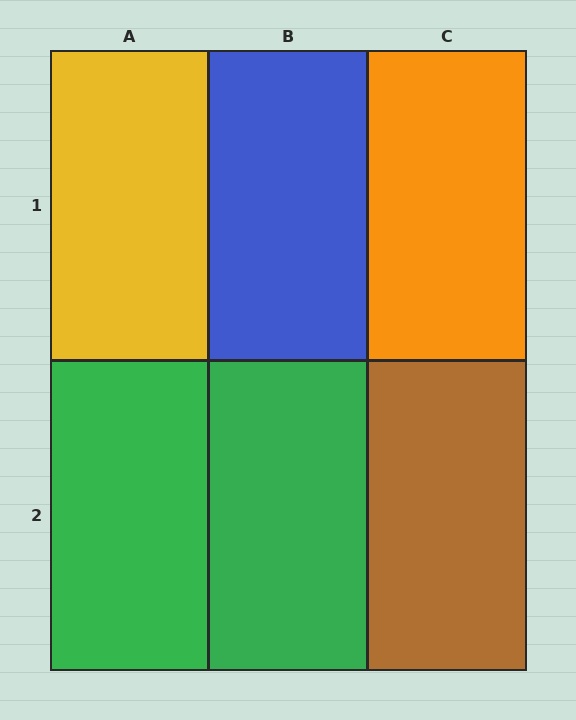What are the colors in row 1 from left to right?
Yellow, blue, orange.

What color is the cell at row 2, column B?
Green.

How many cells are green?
2 cells are green.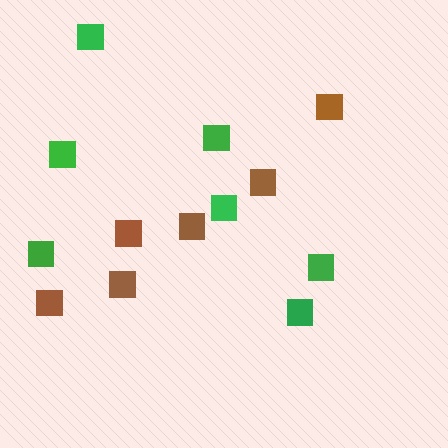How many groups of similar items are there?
There are 2 groups: one group of green squares (7) and one group of brown squares (6).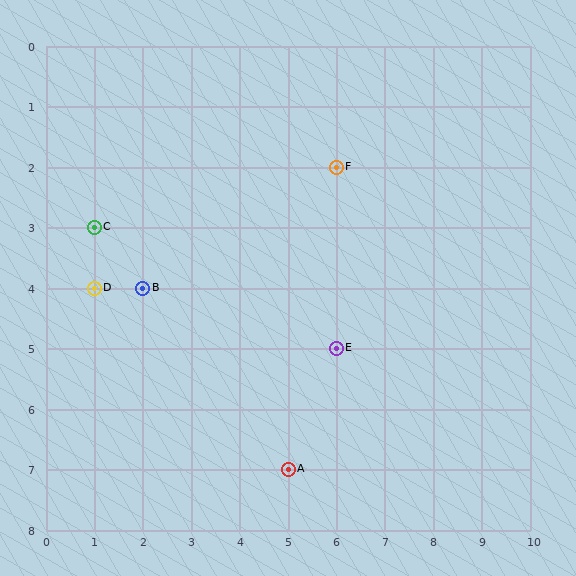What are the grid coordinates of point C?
Point C is at grid coordinates (1, 3).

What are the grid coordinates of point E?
Point E is at grid coordinates (6, 5).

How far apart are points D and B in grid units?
Points D and B are 1 column apart.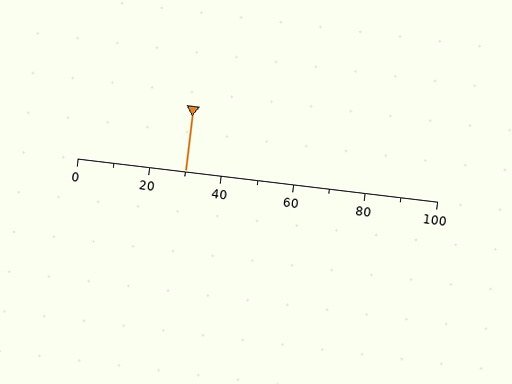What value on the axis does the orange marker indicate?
The marker indicates approximately 30.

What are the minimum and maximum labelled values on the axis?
The axis runs from 0 to 100.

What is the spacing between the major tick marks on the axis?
The major ticks are spaced 20 apart.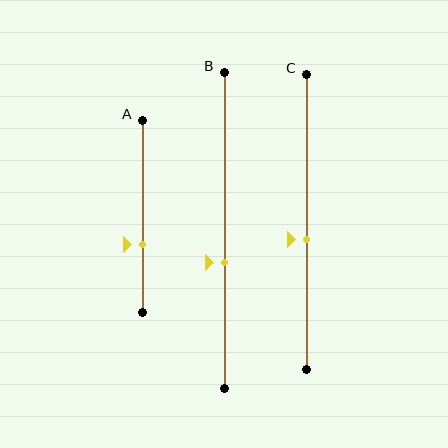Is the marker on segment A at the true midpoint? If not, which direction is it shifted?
No, the marker on segment A is shifted downward by about 14% of the segment length.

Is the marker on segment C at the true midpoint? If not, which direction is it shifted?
No, the marker on segment C is shifted downward by about 6% of the segment length.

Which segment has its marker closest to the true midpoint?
Segment C has its marker closest to the true midpoint.